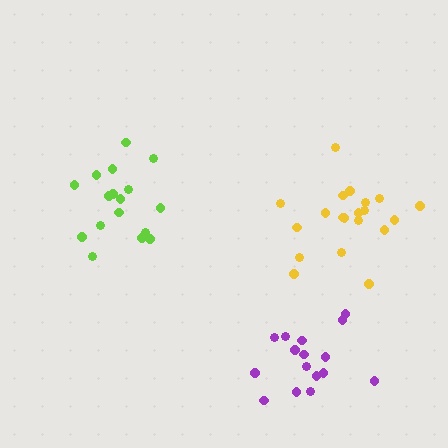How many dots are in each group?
Group 1: 16 dots, Group 2: 17 dots, Group 3: 20 dots (53 total).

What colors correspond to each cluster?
The clusters are colored: purple, lime, yellow.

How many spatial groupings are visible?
There are 3 spatial groupings.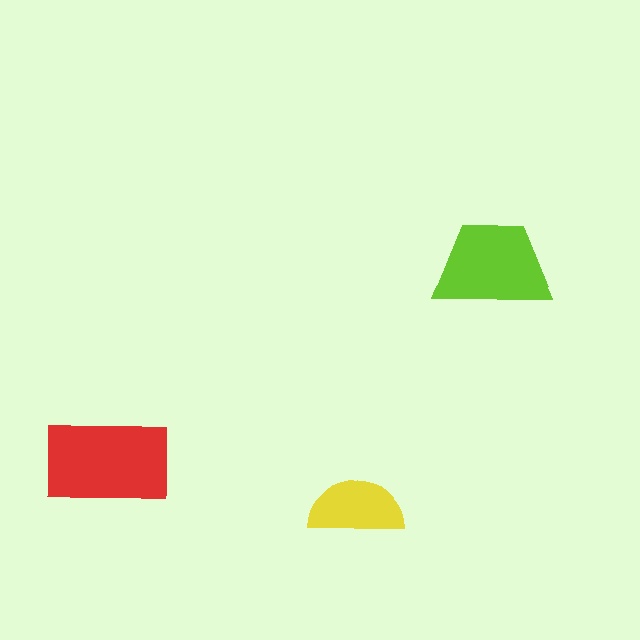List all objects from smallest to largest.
The yellow semicircle, the lime trapezoid, the red rectangle.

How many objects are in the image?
There are 3 objects in the image.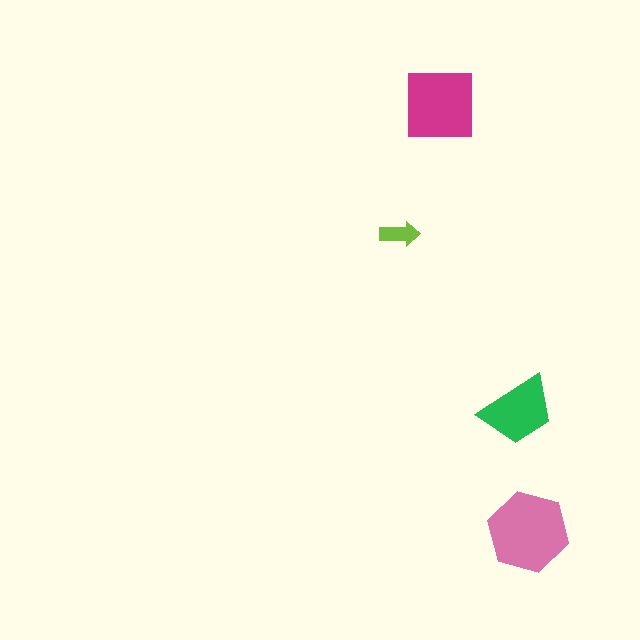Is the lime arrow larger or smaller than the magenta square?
Smaller.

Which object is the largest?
The pink hexagon.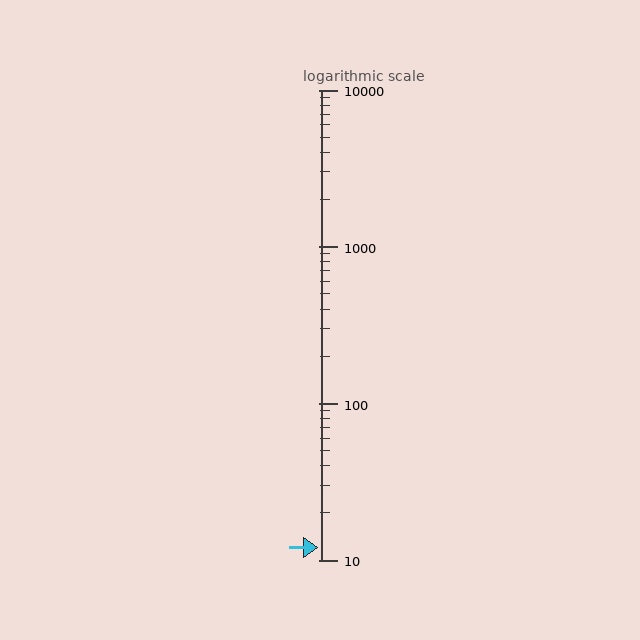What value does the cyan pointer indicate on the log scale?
The pointer indicates approximately 12.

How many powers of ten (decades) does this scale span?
The scale spans 3 decades, from 10 to 10000.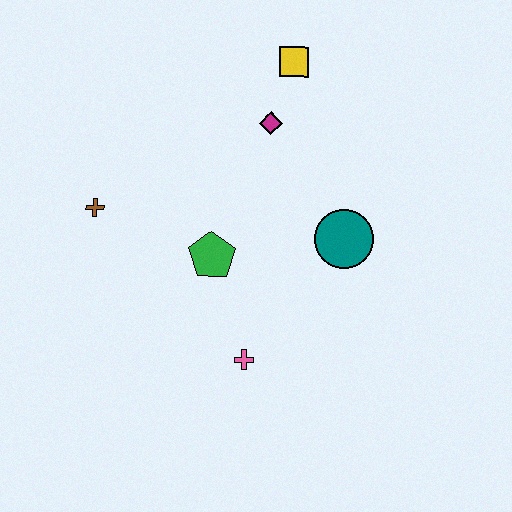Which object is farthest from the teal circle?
The brown cross is farthest from the teal circle.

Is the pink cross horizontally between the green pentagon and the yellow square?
Yes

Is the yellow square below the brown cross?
No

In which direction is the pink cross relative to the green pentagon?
The pink cross is below the green pentagon.